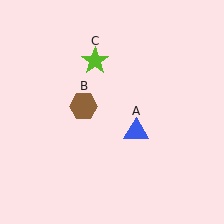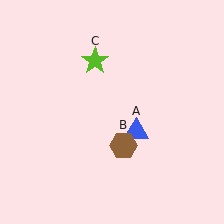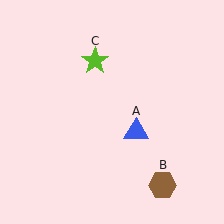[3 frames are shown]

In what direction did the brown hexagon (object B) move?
The brown hexagon (object B) moved down and to the right.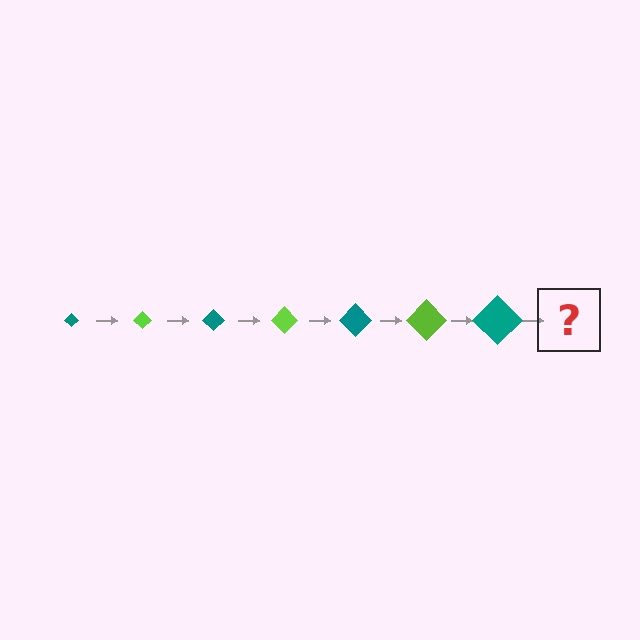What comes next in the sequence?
The next element should be a lime diamond, larger than the previous one.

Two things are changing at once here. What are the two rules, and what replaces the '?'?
The two rules are that the diamond grows larger each step and the color cycles through teal and lime. The '?' should be a lime diamond, larger than the previous one.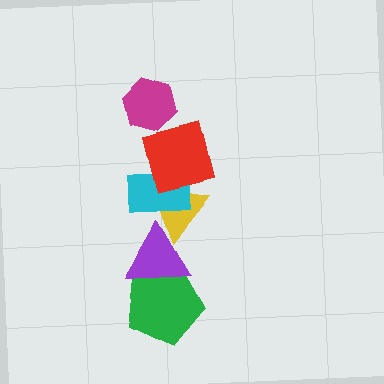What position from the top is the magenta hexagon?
The magenta hexagon is 1st from the top.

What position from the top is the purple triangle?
The purple triangle is 5th from the top.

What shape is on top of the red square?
The magenta hexagon is on top of the red square.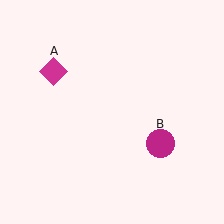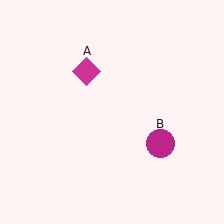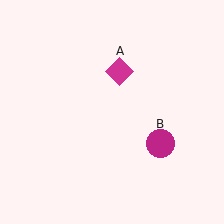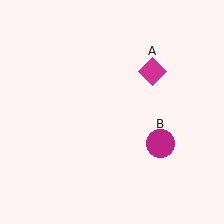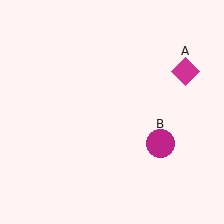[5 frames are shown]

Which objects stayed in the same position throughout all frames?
Magenta circle (object B) remained stationary.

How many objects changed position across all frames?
1 object changed position: magenta diamond (object A).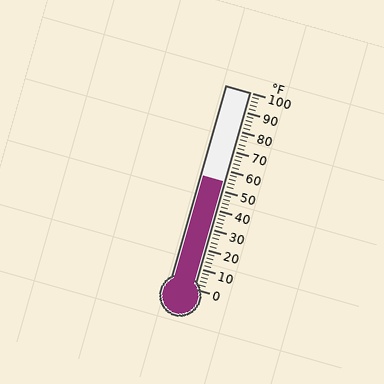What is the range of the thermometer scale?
The thermometer scale ranges from 0°F to 100°F.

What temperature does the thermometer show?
The thermometer shows approximately 54°F.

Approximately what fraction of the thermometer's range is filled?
The thermometer is filled to approximately 55% of its range.